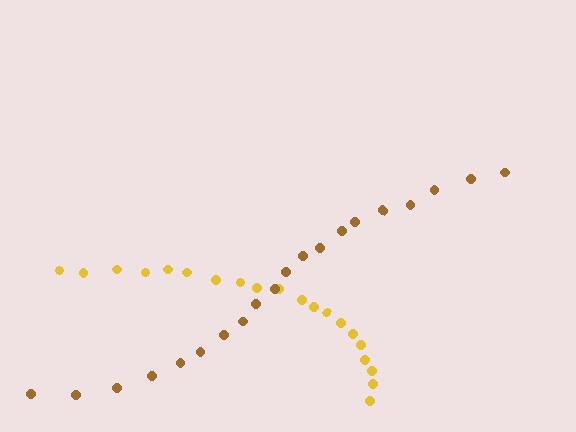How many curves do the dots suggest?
There are 2 distinct paths.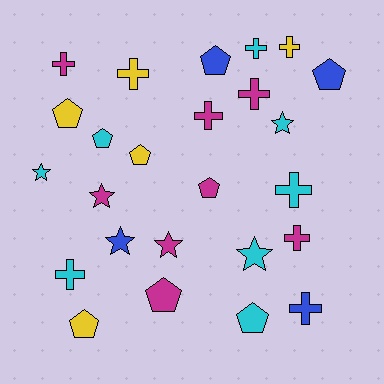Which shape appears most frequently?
Cross, with 10 objects.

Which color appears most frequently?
Magenta, with 8 objects.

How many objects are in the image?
There are 25 objects.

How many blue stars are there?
There is 1 blue star.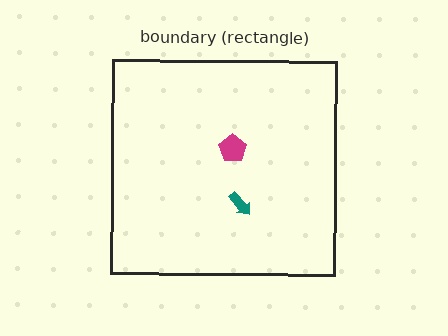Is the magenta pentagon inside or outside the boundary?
Inside.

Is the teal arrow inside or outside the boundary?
Inside.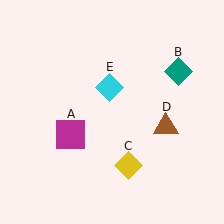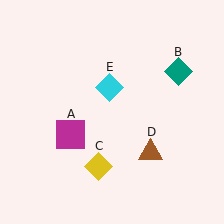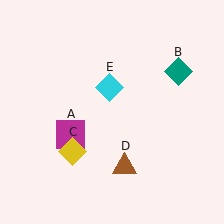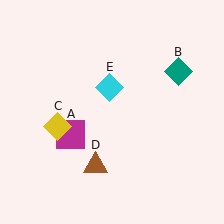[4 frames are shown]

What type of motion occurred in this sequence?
The yellow diamond (object C), brown triangle (object D) rotated clockwise around the center of the scene.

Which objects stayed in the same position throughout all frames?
Magenta square (object A) and teal diamond (object B) and cyan diamond (object E) remained stationary.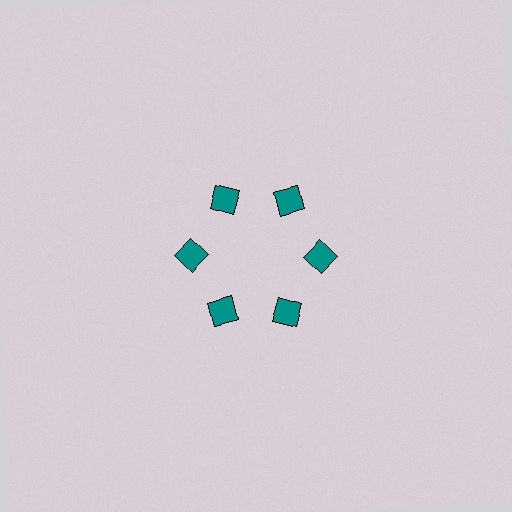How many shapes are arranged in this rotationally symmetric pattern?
There are 6 shapes, arranged in 6 groups of 1.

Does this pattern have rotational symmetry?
Yes, this pattern has 6-fold rotational symmetry. It looks the same after rotating 60 degrees around the center.